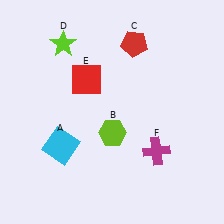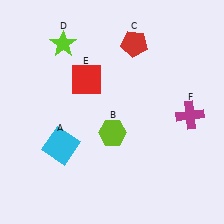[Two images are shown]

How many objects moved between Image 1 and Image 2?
1 object moved between the two images.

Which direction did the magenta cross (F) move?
The magenta cross (F) moved up.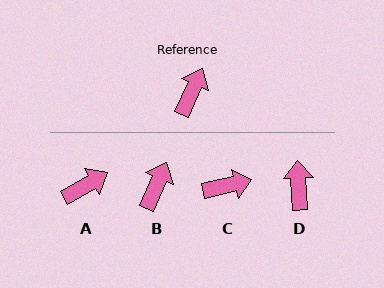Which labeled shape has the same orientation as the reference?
B.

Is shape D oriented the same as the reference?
No, it is off by about 27 degrees.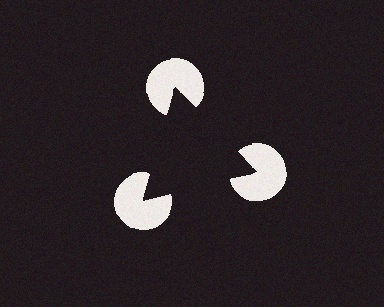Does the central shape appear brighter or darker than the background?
It typically appears slightly darker than the background, even though no actual brightness change is drawn.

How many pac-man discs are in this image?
There are 3 — one at each vertex of the illusory triangle.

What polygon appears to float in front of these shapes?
An illusory triangle — its edges are inferred from the aligned wedge cuts in the pac-man discs, not physically drawn.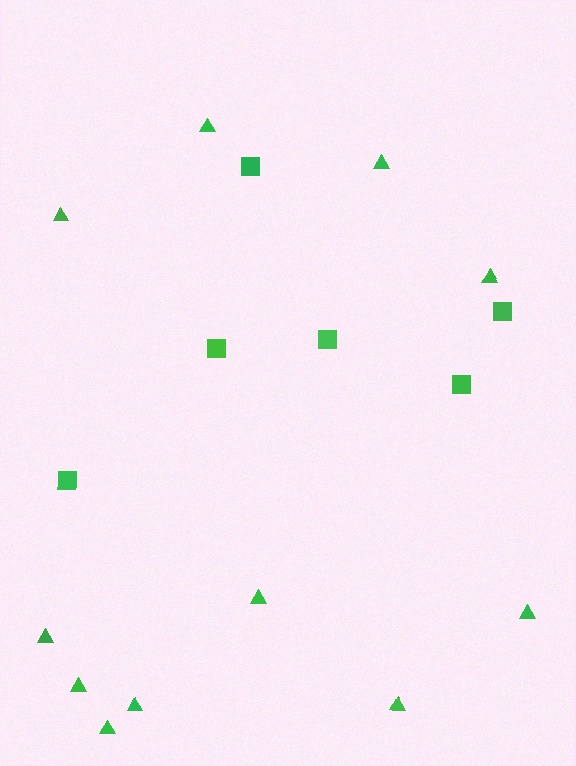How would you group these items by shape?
There are 2 groups: one group of triangles (11) and one group of squares (6).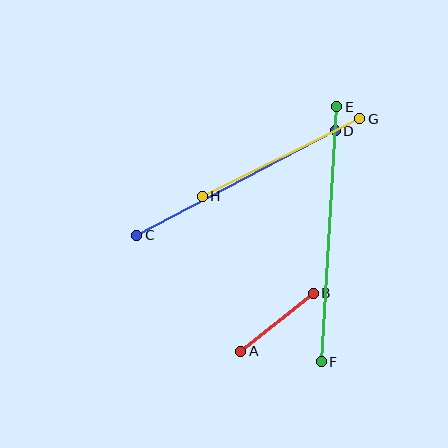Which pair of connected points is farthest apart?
Points E and F are farthest apart.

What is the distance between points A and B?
The distance is approximately 93 pixels.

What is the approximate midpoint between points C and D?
The midpoint is at approximately (236, 183) pixels.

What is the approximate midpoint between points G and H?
The midpoint is at approximately (281, 158) pixels.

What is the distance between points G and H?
The distance is approximately 176 pixels.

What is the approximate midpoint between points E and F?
The midpoint is at approximately (329, 234) pixels.